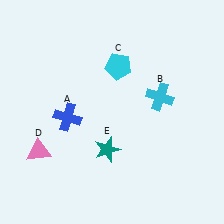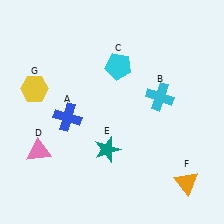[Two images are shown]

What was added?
An orange triangle (F), a yellow hexagon (G) were added in Image 2.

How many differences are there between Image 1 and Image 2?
There are 2 differences between the two images.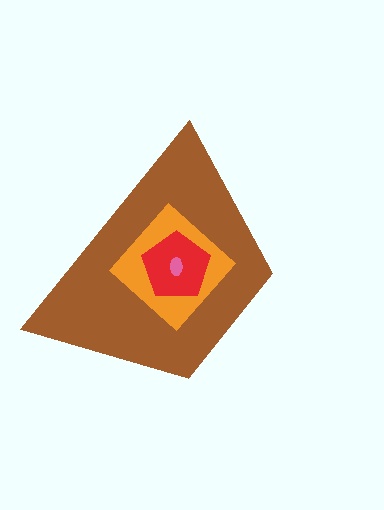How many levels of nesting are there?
4.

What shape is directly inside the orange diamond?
The red pentagon.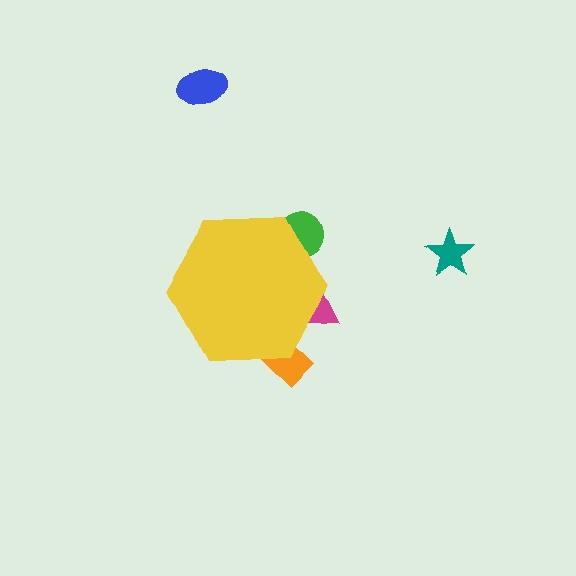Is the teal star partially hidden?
No, the teal star is fully visible.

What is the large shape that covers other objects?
A yellow hexagon.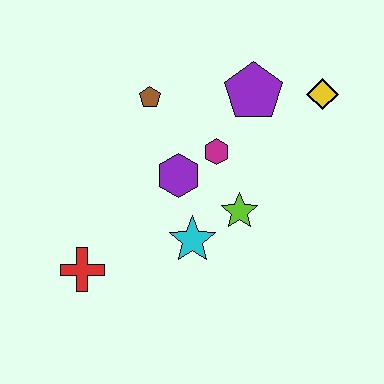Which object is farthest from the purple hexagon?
The yellow diamond is farthest from the purple hexagon.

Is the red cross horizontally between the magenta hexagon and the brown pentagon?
No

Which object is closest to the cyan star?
The lime star is closest to the cyan star.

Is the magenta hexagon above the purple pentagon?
No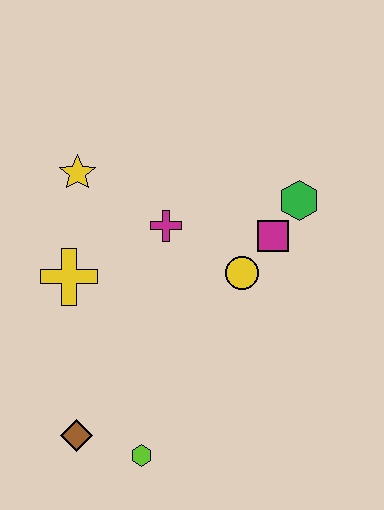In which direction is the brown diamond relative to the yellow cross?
The brown diamond is below the yellow cross.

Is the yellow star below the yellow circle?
No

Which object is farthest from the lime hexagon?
The green hexagon is farthest from the lime hexagon.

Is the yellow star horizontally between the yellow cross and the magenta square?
Yes